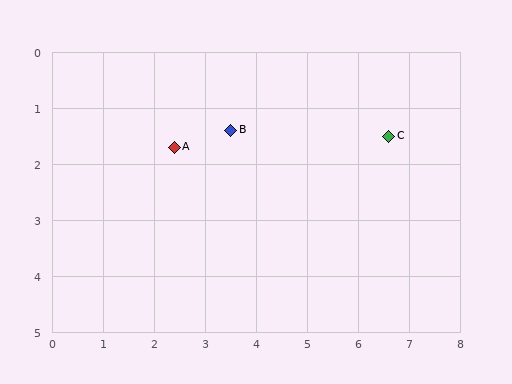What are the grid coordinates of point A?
Point A is at approximately (2.4, 1.7).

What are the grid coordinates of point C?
Point C is at approximately (6.6, 1.5).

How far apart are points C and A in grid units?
Points C and A are about 4.2 grid units apart.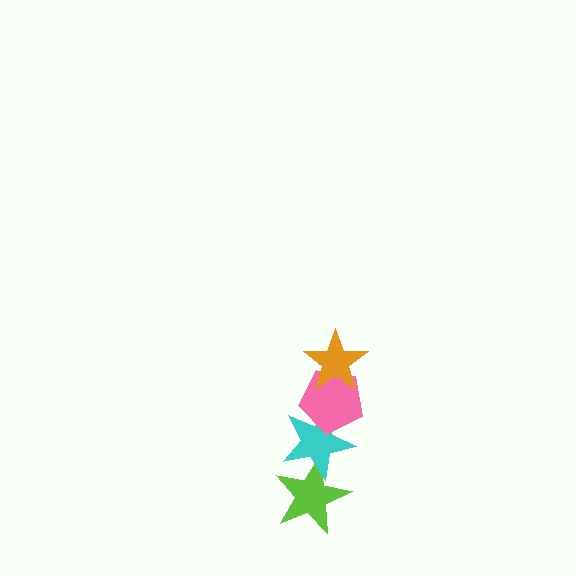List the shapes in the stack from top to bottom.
From top to bottom: the orange star, the pink pentagon, the cyan star, the lime star.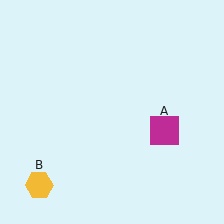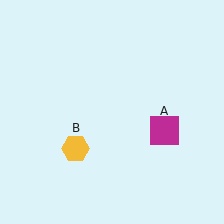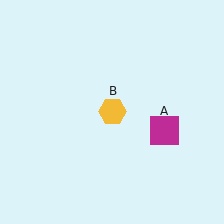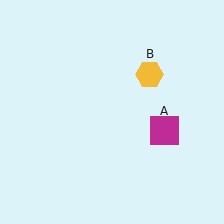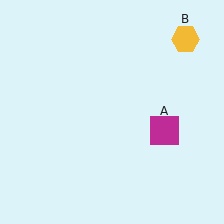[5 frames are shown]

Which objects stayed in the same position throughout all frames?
Magenta square (object A) remained stationary.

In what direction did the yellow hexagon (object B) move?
The yellow hexagon (object B) moved up and to the right.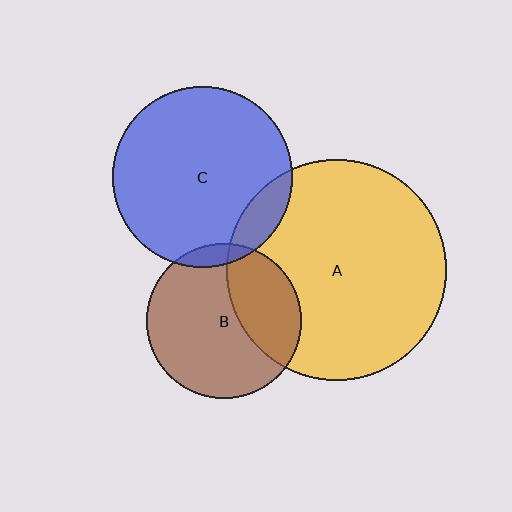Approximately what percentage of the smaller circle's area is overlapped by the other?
Approximately 5%.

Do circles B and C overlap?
Yes.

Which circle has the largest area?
Circle A (yellow).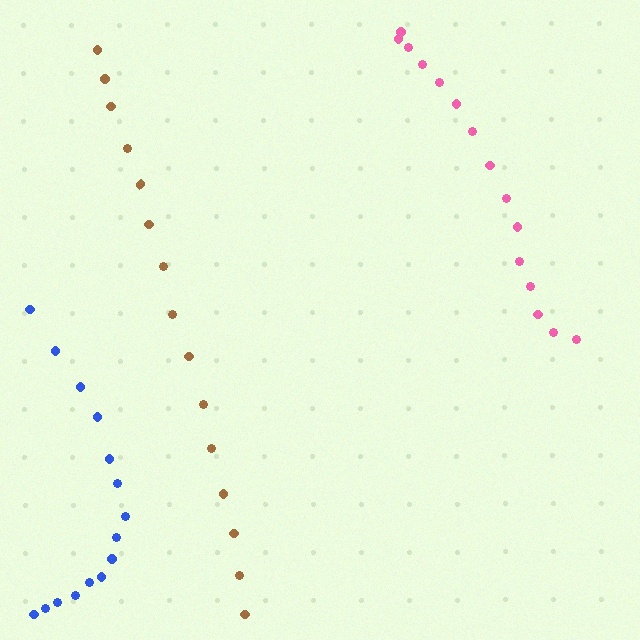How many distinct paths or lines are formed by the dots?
There are 3 distinct paths.